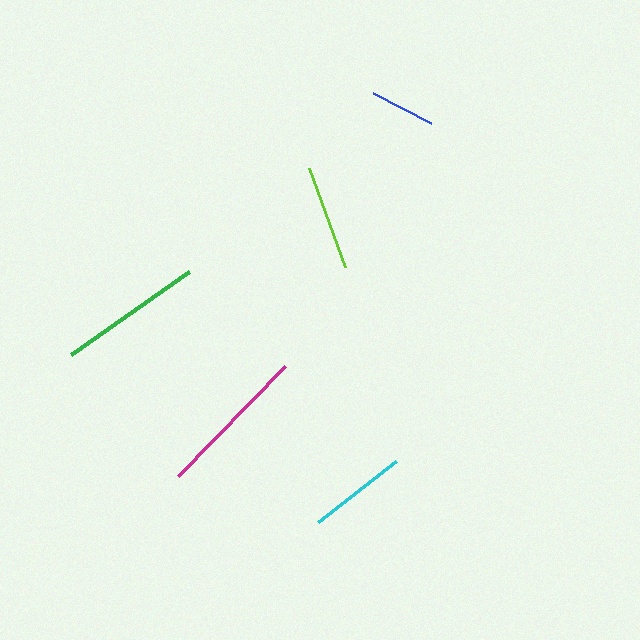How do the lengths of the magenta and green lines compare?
The magenta and green lines are approximately the same length.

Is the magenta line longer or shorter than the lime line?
The magenta line is longer than the lime line.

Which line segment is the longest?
The magenta line is the longest at approximately 154 pixels.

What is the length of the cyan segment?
The cyan segment is approximately 99 pixels long.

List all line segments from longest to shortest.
From longest to shortest: magenta, green, lime, cyan, blue.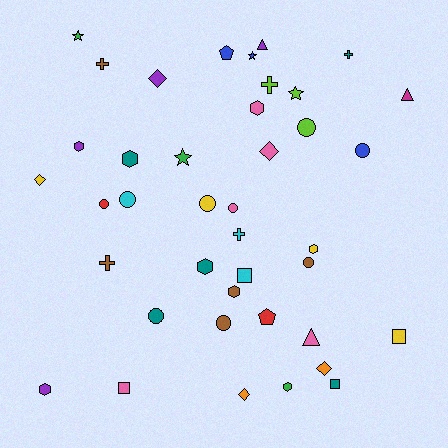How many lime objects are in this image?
There are 3 lime objects.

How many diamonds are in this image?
There are 5 diamonds.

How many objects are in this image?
There are 40 objects.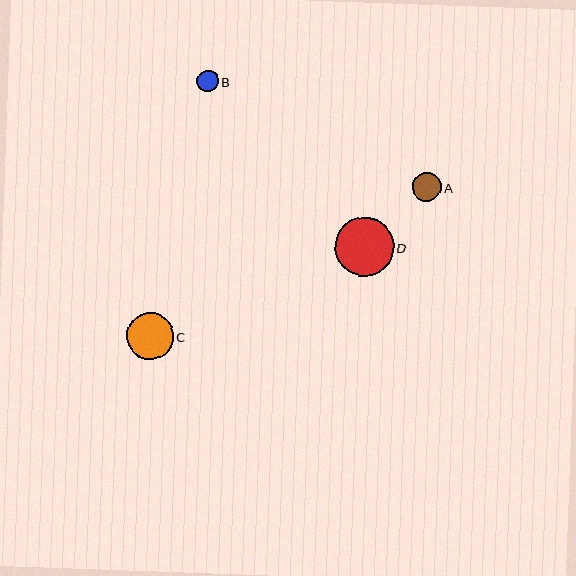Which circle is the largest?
Circle D is the largest with a size of approximately 59 pixels.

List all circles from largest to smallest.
From largest to smallest: D, C, A, B.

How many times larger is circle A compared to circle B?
Circle A is approximately 1.4 times the size of circle B.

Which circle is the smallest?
Circle B is the smallest with a size of approximately 21 pixels.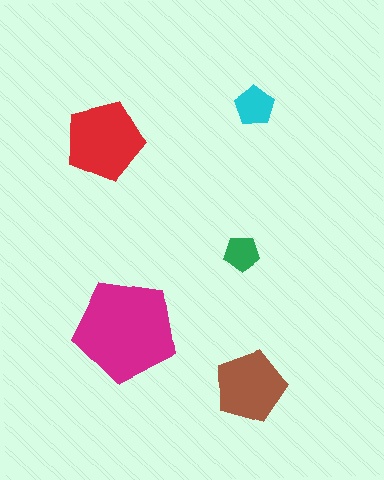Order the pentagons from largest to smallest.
the magenta one, the red one, the brown one, the cyan one, the green one.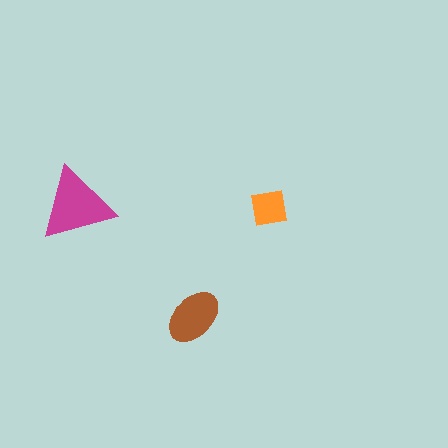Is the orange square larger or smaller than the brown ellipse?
Smaller.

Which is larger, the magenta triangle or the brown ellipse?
The magenta triangle.